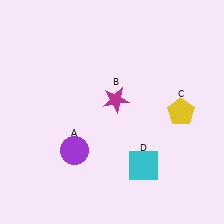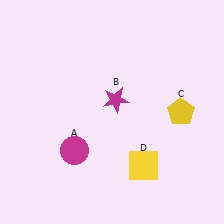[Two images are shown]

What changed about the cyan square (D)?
In Image 1, D is cyan. In Image 2, it changed to yellow.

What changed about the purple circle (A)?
In Image 1, A is purple. In Image 2, it changed to magenta.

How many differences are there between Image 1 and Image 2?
There are 2 differences between the two images.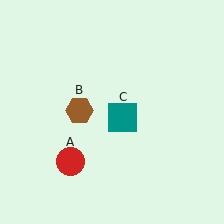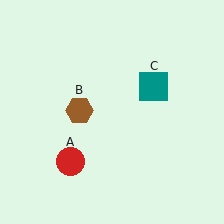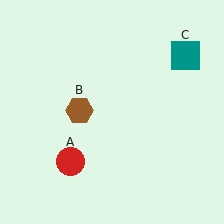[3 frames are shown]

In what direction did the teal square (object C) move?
The teal square (object C) moved up and to the right.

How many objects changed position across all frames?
1 object changed position: teal square (object C).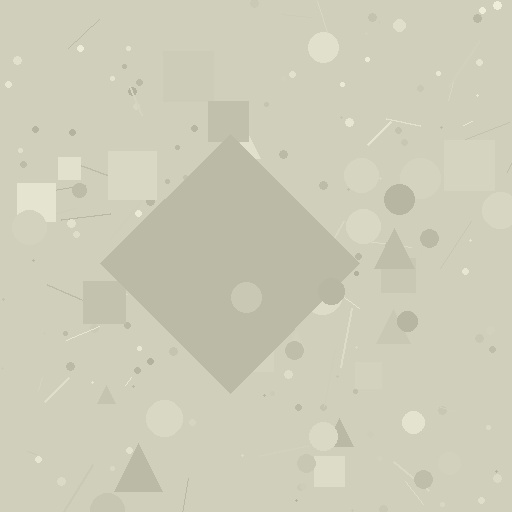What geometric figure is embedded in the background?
A diamond is embedded in the background.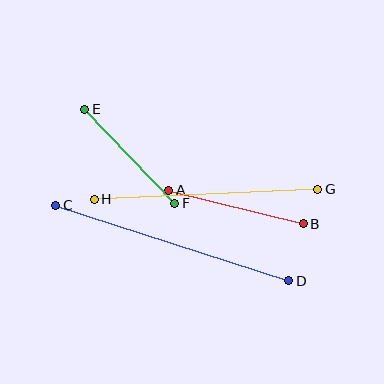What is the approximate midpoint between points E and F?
The midpoint is at approximately (130, 156) pixels.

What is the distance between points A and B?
The distance is approximately 139 pixels.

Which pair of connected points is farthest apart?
Points C and D are farthest apart.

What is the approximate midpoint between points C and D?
The midpoint is at approximately (172, 243) pixels.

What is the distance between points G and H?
The distance is approximately 224 pixels.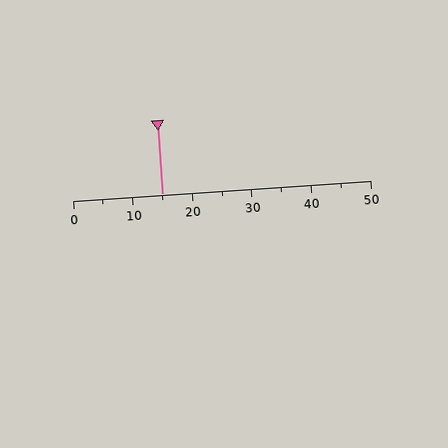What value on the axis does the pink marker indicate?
The marker indicates approximately 15.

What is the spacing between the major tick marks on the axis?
The major ticks are spaced 10 apart.